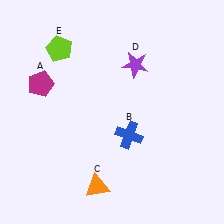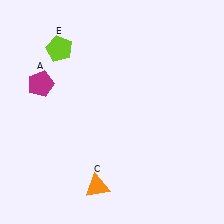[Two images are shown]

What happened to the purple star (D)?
The purple star (D) was removed in Image 2. It was in the top-right area of Image 1.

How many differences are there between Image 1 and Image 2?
There are 2 differences between the two images.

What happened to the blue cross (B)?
The blue cross (B) was removed in Image 2. It was in the bottom-right area of Image 1.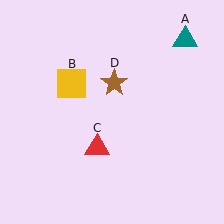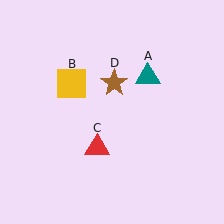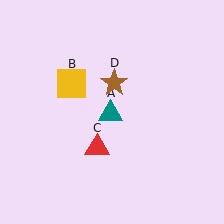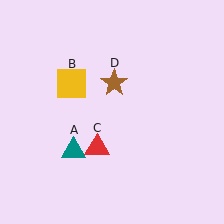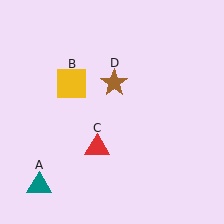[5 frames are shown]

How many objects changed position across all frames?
1 object changed position: teal triangle (object A).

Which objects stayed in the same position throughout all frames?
Yellow square (object B) and red triangle (object C) and brown star (object D) remained stationary.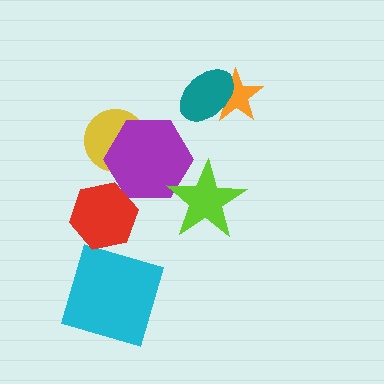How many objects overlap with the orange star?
1 object overlaps with the orange star.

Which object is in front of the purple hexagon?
The lime star is in front of the purple hexagon.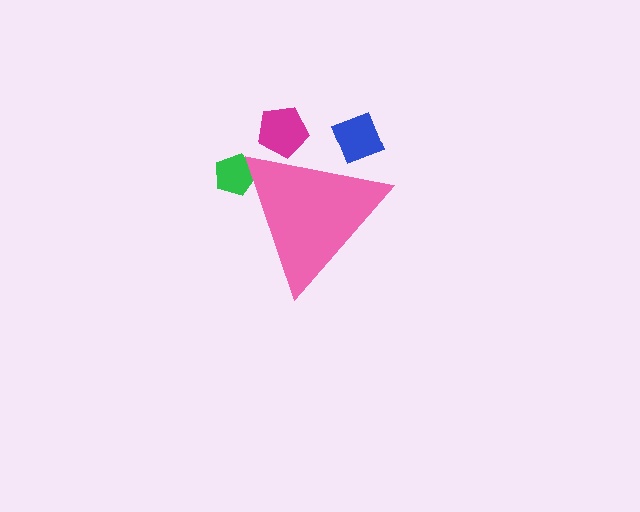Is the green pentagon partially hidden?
Yes, the green pentagon is partially hidden behind the pink triangle.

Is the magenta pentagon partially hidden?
Yes, the magenta pentagon is partially hidden behind the pink triangle.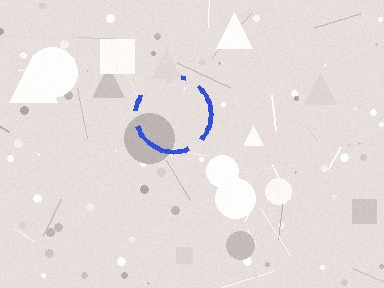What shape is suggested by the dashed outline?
The dashed outline suggests a circle.